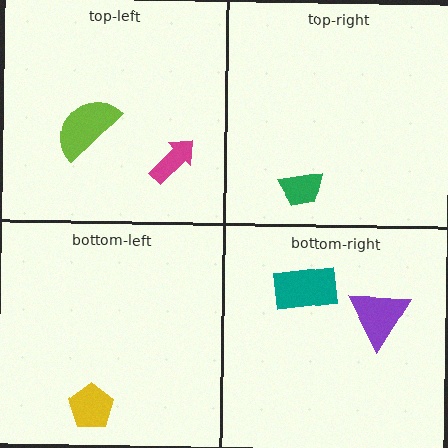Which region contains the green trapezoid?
The top-right region.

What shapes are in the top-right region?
The green trapezoid.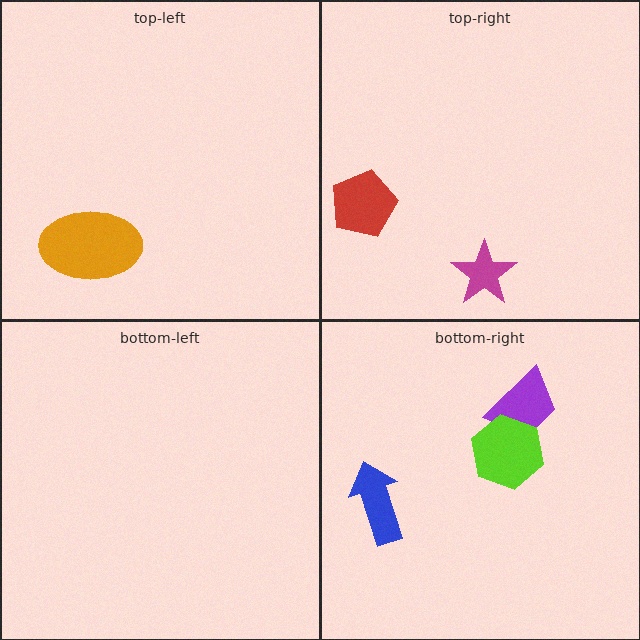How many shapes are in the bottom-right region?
3.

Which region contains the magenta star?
The top-right region.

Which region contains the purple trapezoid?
The bottom-right region.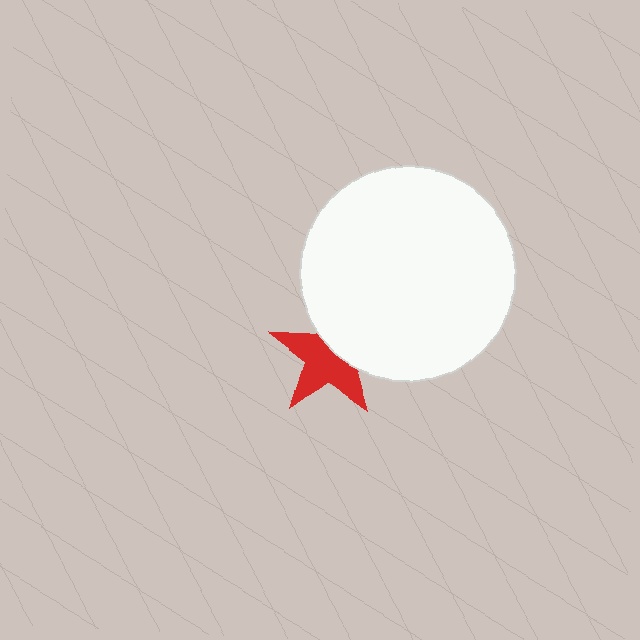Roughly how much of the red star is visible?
About half of it is visible (roughly 61%).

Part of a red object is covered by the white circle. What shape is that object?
It is a star.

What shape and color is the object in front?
The object in front is a white circle.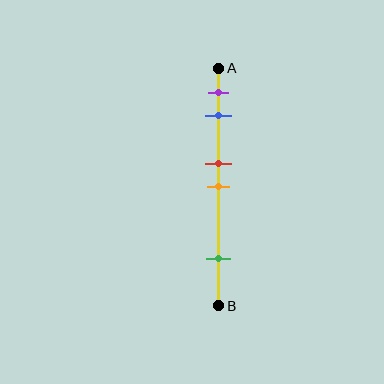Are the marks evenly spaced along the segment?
No, the marks are not evenly spaced.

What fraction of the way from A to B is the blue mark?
The blue mark is approximately 20% (0.2) of the way from A to B.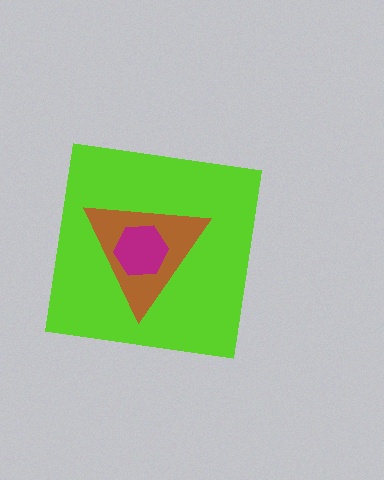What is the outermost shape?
The lime square.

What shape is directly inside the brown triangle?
The magenta hexagon.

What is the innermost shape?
The magenta hexagon.